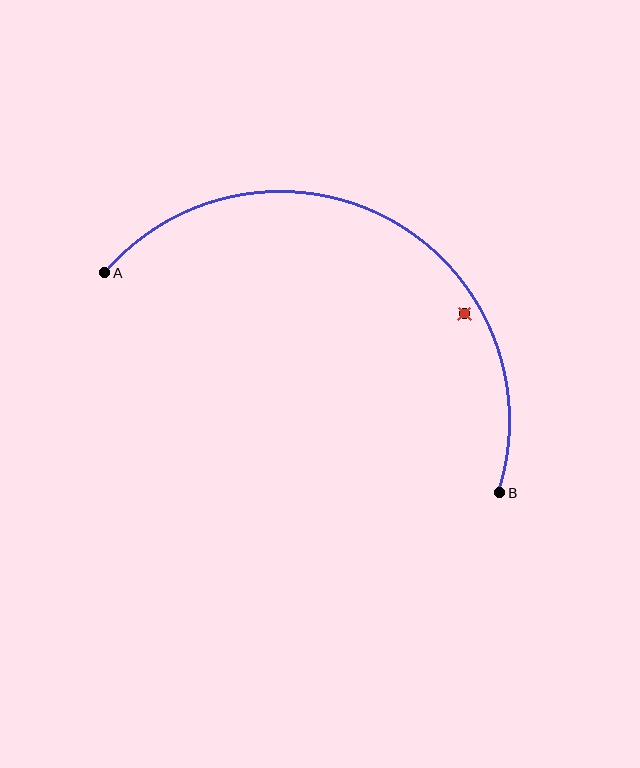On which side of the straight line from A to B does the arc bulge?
The arc bulges above the straight line connecting A and B.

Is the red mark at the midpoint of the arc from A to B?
No — the red mark does not lie on the arc at all. It sits slightly inside the curve.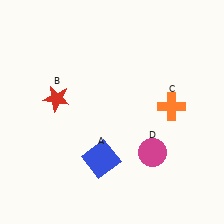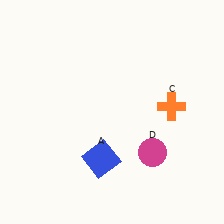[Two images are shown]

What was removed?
The red star (B) was removed in Image 2.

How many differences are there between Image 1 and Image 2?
There is 1 difference between the two images.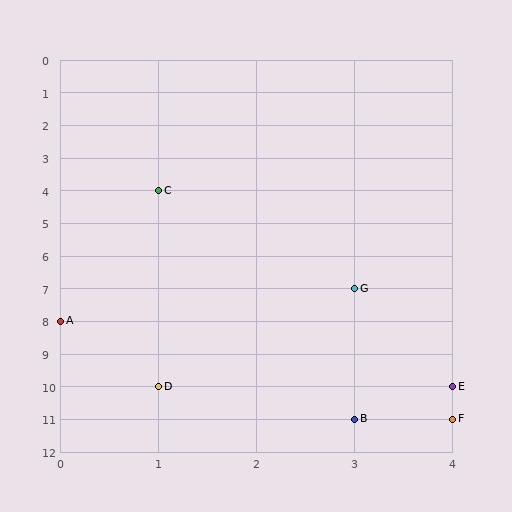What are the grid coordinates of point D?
Point D is at grid coordinates (1, 10).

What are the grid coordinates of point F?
Point F is at grid coordinates (4, 11).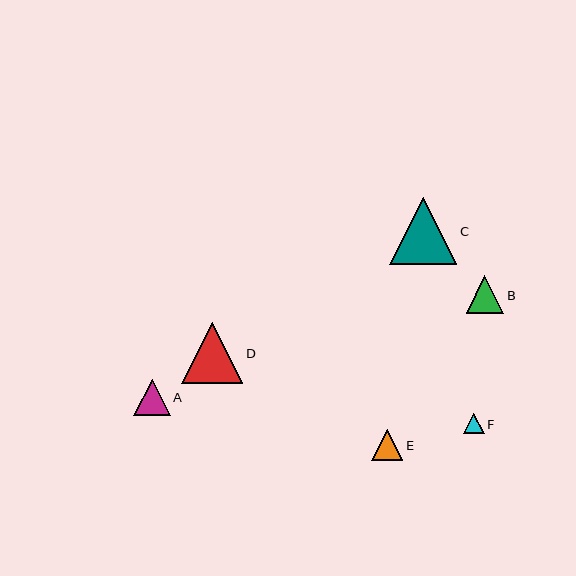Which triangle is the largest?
Triangle C is the largest with a size of approximately 67 pixels.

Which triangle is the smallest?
Triangle F is the smallest with a size of approximately 20 pixels.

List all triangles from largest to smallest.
From largest to smallest: C, D, B, A, E, F.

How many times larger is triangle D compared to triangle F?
Triangle D is approximately 3.0 times the size of triangle F.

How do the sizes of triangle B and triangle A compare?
Triangle B and triangle A are approximately the same size.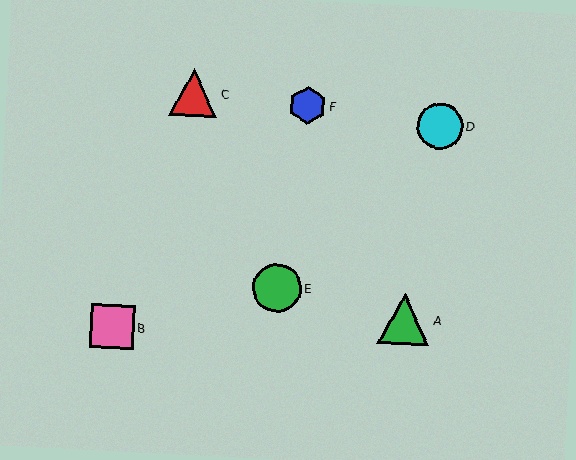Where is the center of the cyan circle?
The center of the cyan circle is at (440, 126).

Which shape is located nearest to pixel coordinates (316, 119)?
The blue hexagon (labeled F) at (307, 105) is nearest to that location.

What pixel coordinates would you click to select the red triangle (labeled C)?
Click at (194, 93) to select the red triangle C.